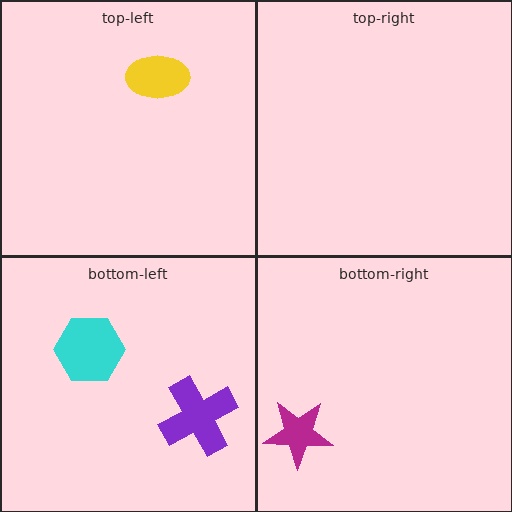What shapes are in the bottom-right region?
The magenta star.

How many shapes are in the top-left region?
1.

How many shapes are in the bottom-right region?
1.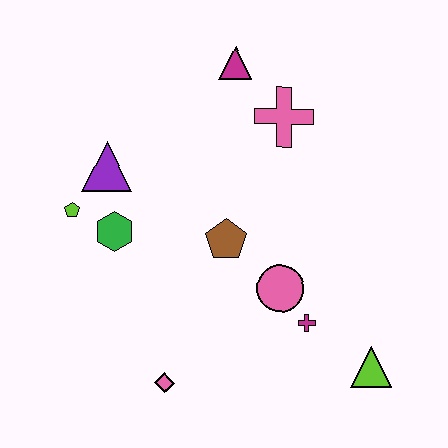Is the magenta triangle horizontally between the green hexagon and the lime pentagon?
No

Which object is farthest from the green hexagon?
The lime triangle is farthest from the green hexagon.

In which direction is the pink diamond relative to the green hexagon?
The pink diamond is below the green hexagon.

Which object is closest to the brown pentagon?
The pink circle is closest to the brown pentagon.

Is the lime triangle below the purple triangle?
Yes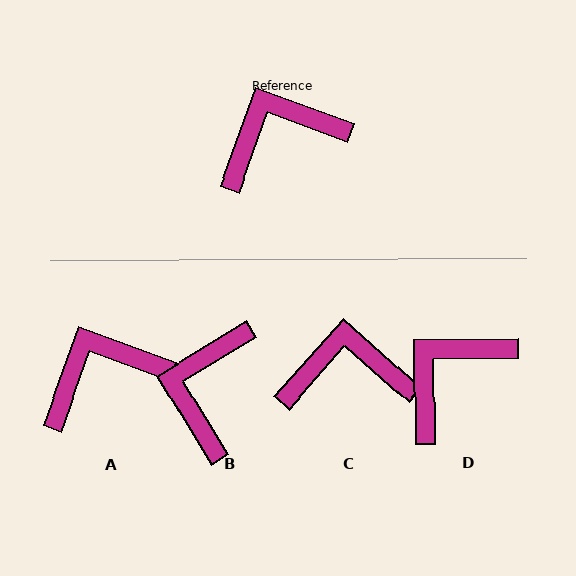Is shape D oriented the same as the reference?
No, it is off by about 20 degrees.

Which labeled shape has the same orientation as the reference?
A.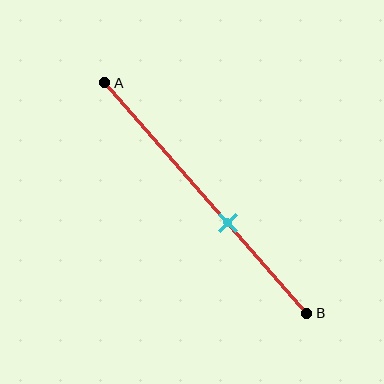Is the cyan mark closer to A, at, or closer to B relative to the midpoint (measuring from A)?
The cyan mark is closer to point B than the midpoint of segment AB.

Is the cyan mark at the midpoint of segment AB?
No, the mark is at about 60% from A, not at the 50% midpoint.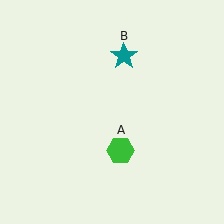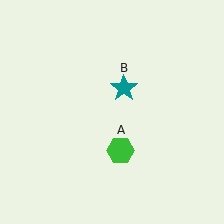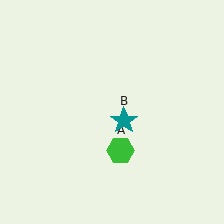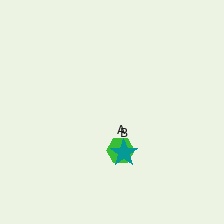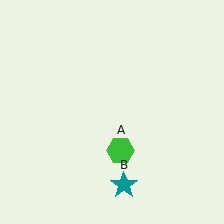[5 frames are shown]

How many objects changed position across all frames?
1 object changed position: teal star (object B).